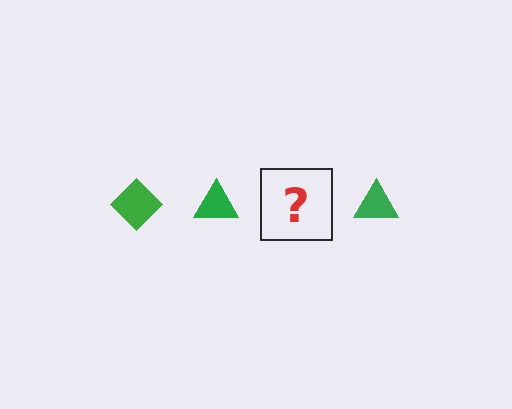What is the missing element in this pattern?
The missing element is a green diamond.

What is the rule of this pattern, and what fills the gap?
The rule is that the pattern cycles through diamond, triangle shapes in green. The gap should be filled with a green diamond.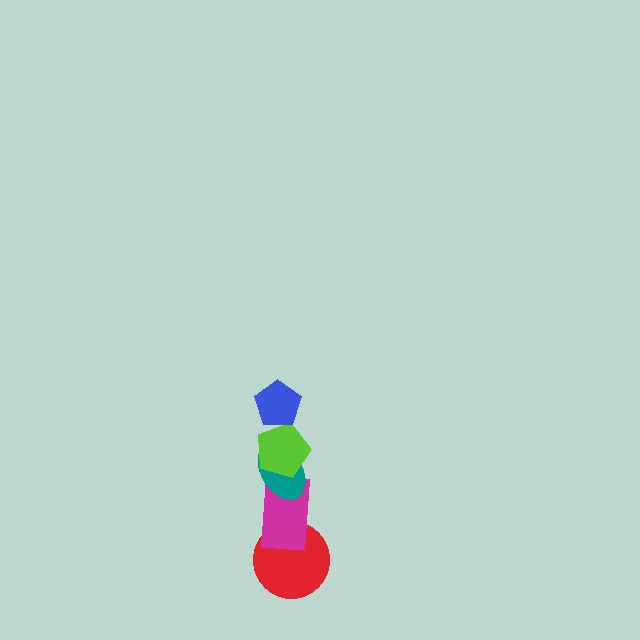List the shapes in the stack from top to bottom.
From top to bottom: the blue pentagon, the lime pentagon, the teal ellipse, the magenta rectangle, the red circle.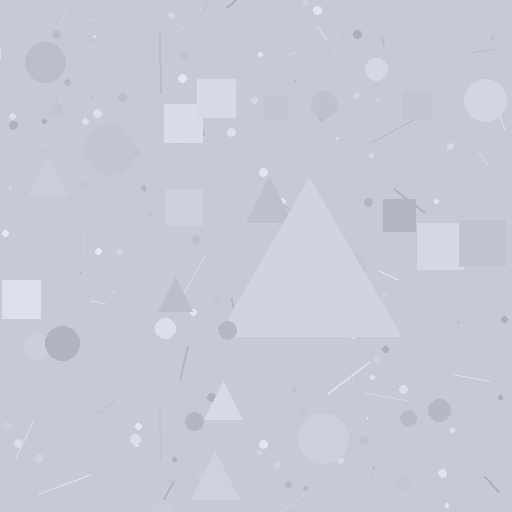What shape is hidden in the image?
A triangle is hidden in the image.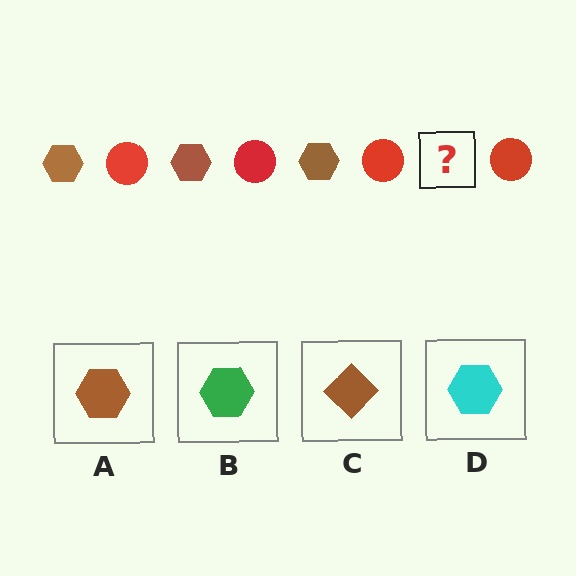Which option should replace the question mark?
Option A.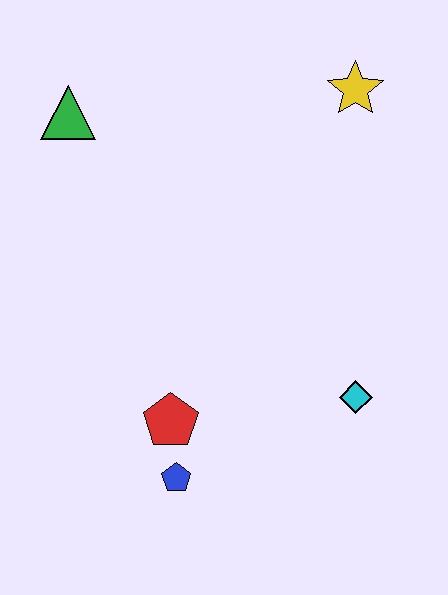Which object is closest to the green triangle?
The yellow star is closest to the green triangle.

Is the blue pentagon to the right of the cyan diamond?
No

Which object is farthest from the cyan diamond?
The green triangle is farthest from the cyan diamond.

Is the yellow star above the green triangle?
Yes